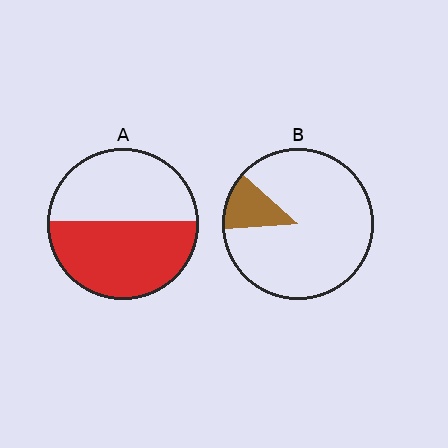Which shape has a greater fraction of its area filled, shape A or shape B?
Shape A.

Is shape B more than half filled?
No.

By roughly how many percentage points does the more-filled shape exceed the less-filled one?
By roughly 40 percentage points (A over B).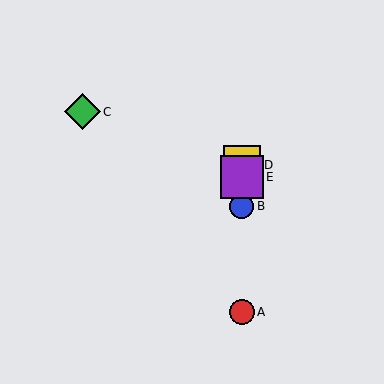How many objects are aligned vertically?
4 objects (A, B, D, E) are aligned vertically.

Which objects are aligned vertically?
Objects A, B, D, E are aligned vertically.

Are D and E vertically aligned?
Yes, both are at x≈242.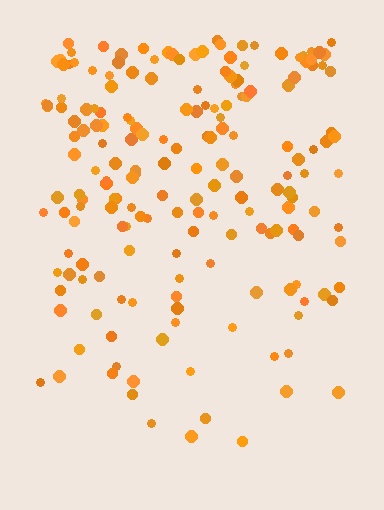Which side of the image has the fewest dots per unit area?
The bottom.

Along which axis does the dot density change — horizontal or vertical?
Vertical.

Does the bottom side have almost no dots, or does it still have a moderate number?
Still a moderate number, just noticeably fewer than the top.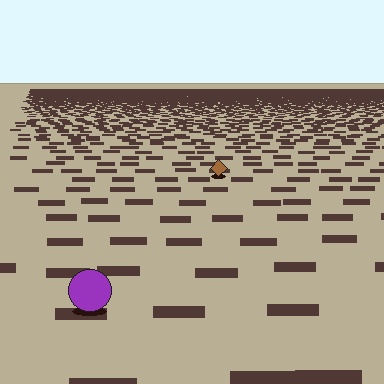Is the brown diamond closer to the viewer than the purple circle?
No. The purple circle is closer — you can tell from the texture gradient: the ground texture is coarser near it.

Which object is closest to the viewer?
The purple circle is closest. The texture marks near it are larger and more spread out.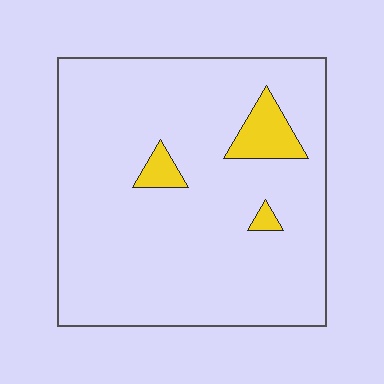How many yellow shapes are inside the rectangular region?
3.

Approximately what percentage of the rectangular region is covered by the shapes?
Approximately 5%.